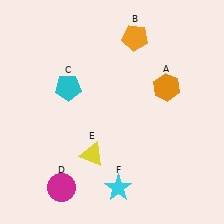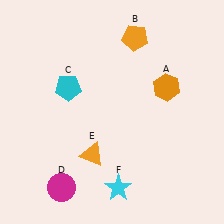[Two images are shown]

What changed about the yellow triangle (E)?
In Image 1, E is yellow. In Image 2, it changed to orange.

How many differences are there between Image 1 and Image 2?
There is 1 difference between the two images.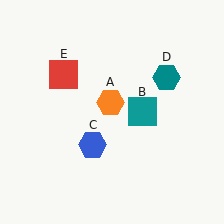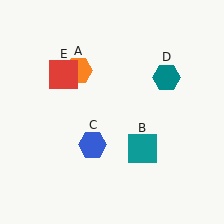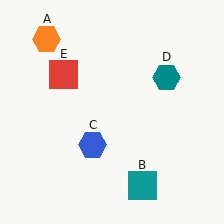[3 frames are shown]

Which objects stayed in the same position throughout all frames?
Blue hexagon (object C) and teal hexagon (object D) and red square (object E) remained stationary.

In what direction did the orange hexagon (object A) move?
The orange hexagon (object A) moved up and to the left.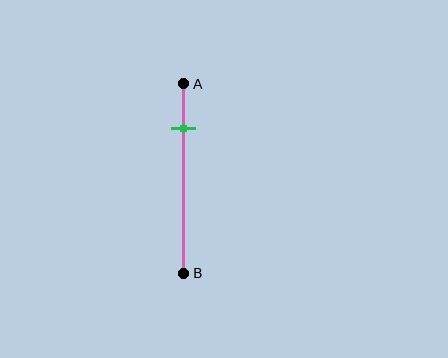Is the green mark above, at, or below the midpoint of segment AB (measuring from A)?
The green mark is above the midpoint of segment AB.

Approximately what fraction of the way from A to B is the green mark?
The green mark is approximately 25% of the way from A to B.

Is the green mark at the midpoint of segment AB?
No, the mark is at about 25% from A, not at the 50% midpoint.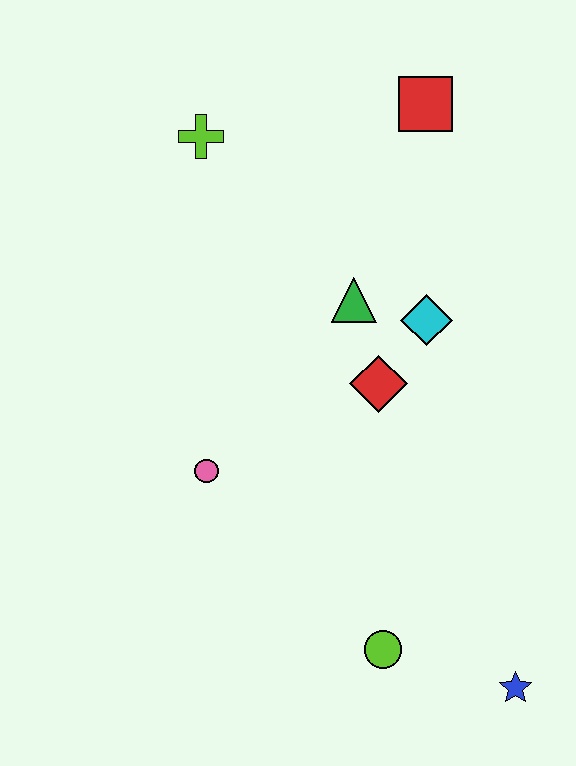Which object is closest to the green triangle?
The cyan diamond is closest to the green triangle.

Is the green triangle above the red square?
No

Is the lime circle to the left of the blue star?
Yes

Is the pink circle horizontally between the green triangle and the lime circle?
No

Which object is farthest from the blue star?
The lime cross is farthest from the blue star.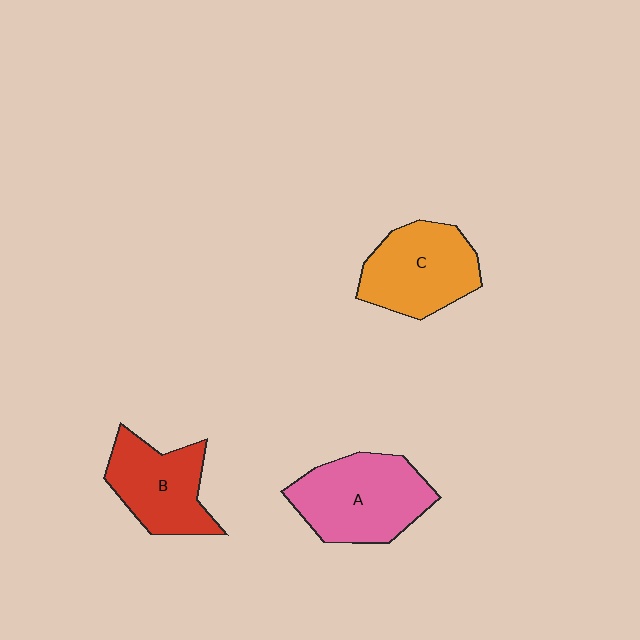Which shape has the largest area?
Shape A (pink).